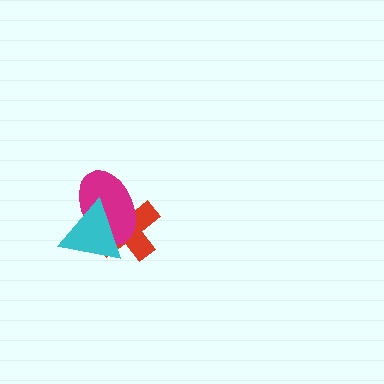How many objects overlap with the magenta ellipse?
2 objects overlap with the magenta ellipse.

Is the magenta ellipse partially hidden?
Yes, it is partially covered by another shape.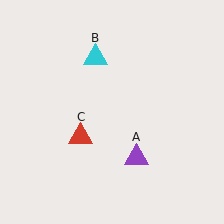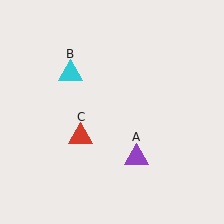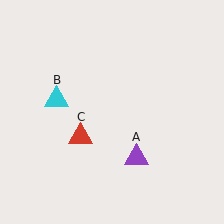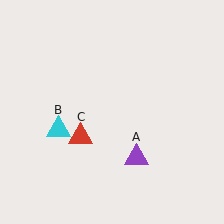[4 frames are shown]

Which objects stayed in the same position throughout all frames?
Purple triangle (object A) and red triangle (object C) remained stationary.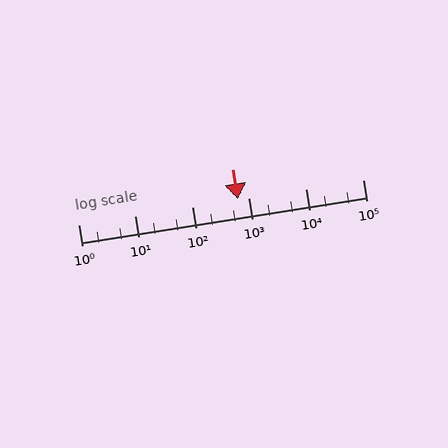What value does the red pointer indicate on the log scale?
The pointer indicates approximately 630.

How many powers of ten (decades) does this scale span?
The scale spans 5 decades, from 1 to 100000.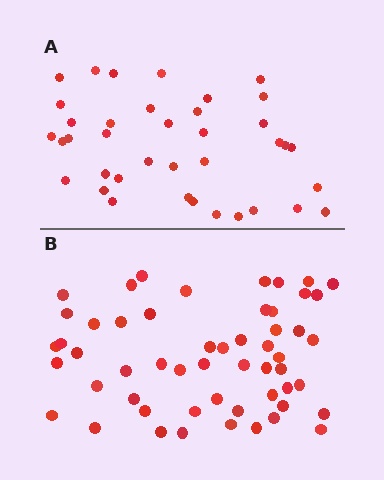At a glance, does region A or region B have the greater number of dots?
Region B (the bottom region) has more dots.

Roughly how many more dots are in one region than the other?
Region B has approximately 15 more dots than region A.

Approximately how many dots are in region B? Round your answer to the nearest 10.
About 50 dots. (The exact count is 54, which rounds to 50.)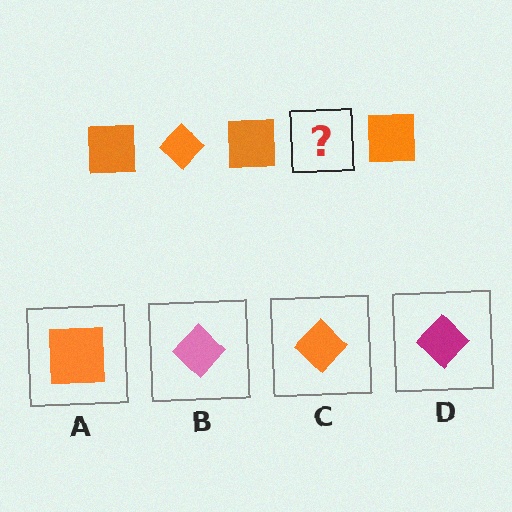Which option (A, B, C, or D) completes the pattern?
C.